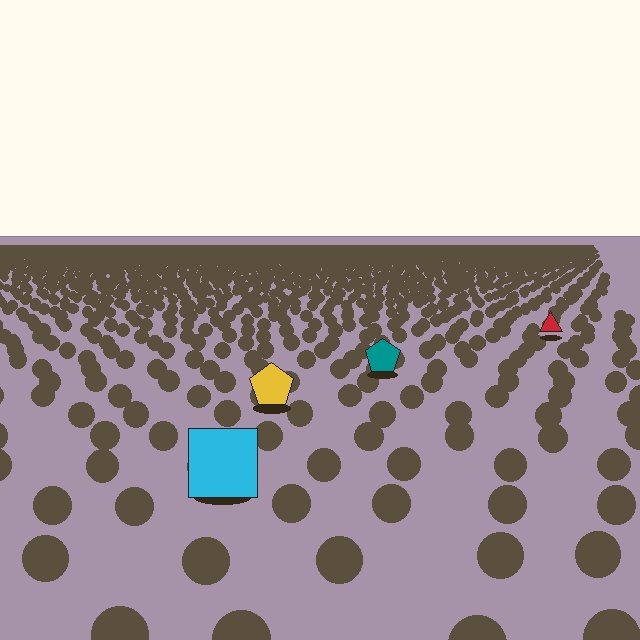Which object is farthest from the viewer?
The red triangle is farthest from the viewer. It appears smaller and the ground texture around it is denser.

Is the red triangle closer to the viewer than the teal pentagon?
No. The teal pentagon is closer — you can tell from the texture gradient: the ground texture is coarser near it.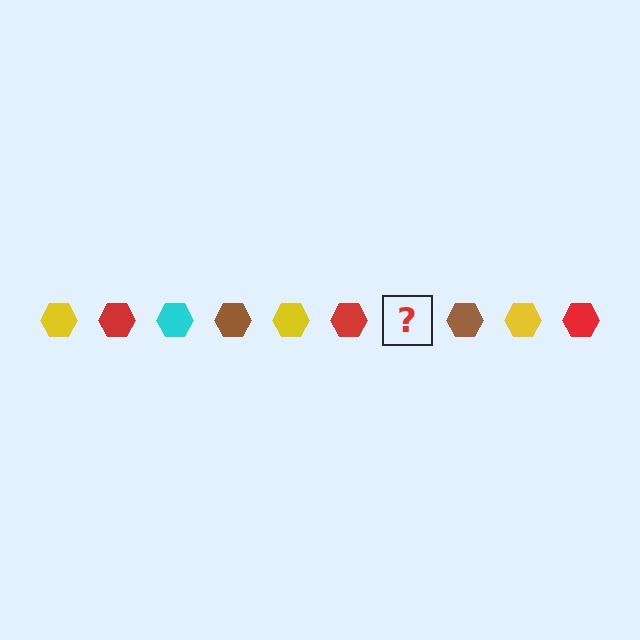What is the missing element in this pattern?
The missing element is a cyan hexagon.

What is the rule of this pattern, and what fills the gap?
The rule is that the pattern cycles through yellow, red, cyan, brown hexagons. The gap should be filled with a cyan hexagon.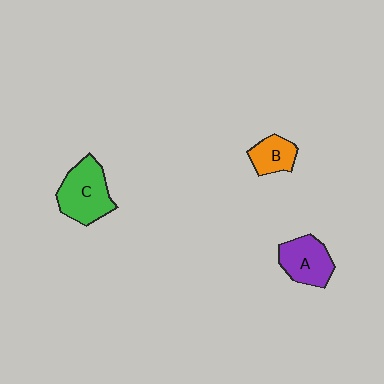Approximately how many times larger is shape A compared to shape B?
Approximately 1.5 times.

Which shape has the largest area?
Shape C (green).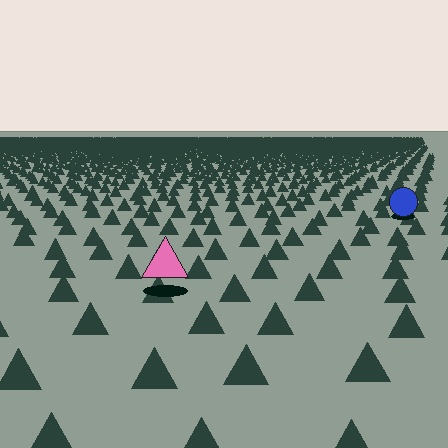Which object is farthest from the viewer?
The blue circle is farthest from the viewer. It appears smaller and the ground texture around it is denser.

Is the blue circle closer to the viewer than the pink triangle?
No. The pink triangle is closer — you can tell from the texture gradient: the ground texture is coarser near it.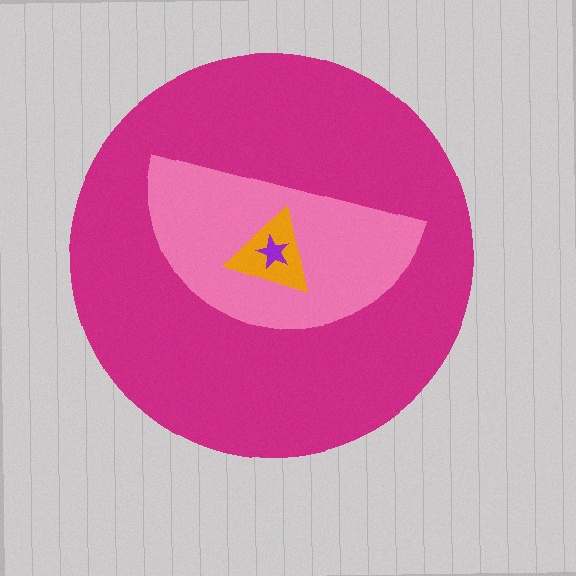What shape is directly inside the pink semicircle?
The orange triangle.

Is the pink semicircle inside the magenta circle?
Yes.